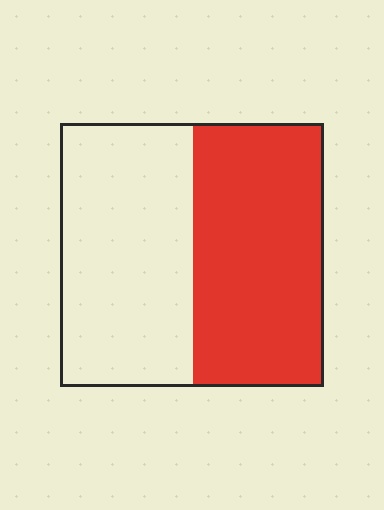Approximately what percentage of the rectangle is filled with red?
Approximately 50%.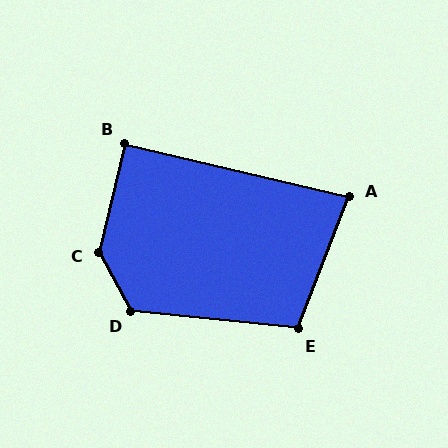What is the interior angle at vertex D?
Approximately 124 degrees (obtuse).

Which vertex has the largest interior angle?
C, at approximately 139 degrees.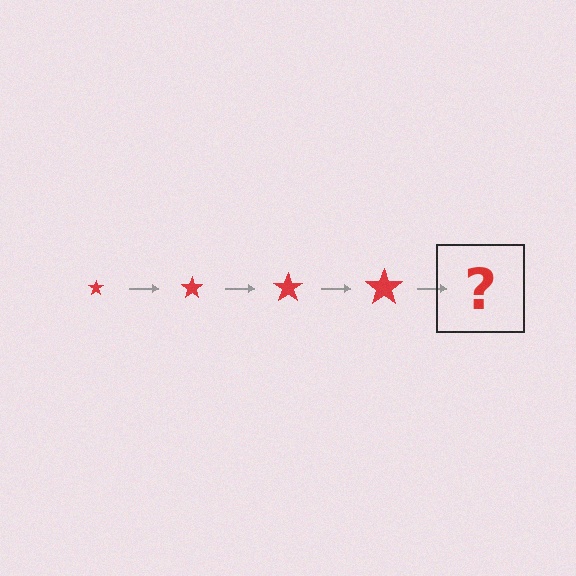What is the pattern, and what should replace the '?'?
The pattern is that the star gets progressively larger each step. The '?' should be a red star, larger than the previous one.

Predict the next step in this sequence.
The next step is a red star, larger than the previous one.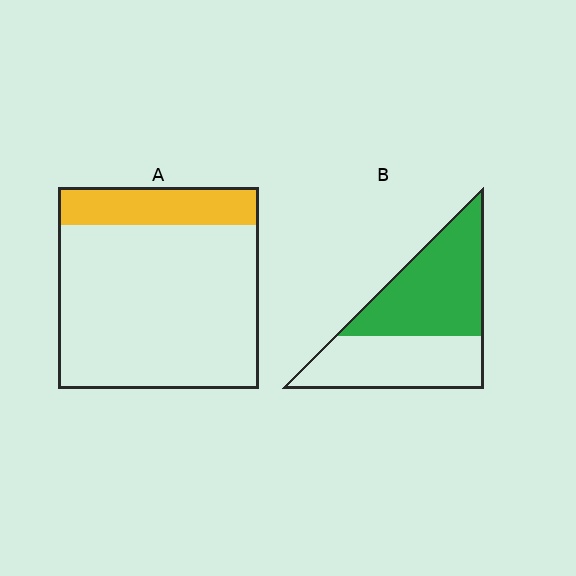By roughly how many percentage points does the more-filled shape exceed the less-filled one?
By roughly 35 percentage points (B over A).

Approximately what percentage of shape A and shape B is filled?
A is approximately 20% and B is approximately 55%.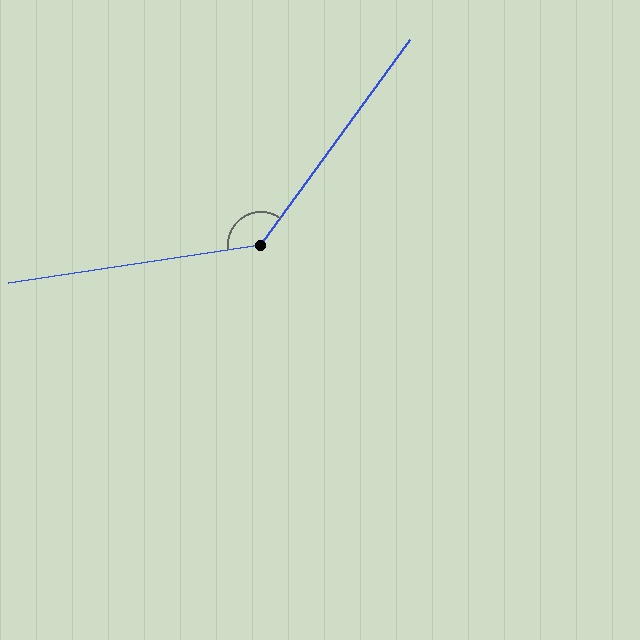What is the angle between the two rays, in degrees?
Approximately 135 degrees.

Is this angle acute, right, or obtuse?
It is obtuse.